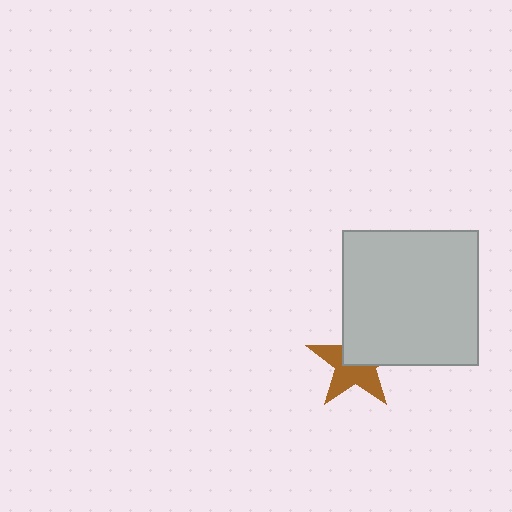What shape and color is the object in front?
The object in front is a light gray square.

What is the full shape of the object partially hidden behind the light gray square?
The partially hidden object is a brown star.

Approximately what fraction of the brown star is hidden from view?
Roughly 45% of the brown star is hidden behind the light gray square.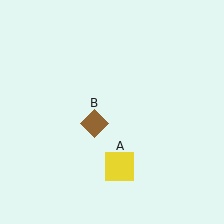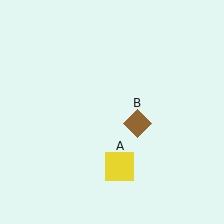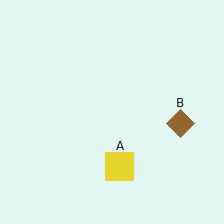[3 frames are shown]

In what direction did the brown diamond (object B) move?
The brown diamond (object B) moved right.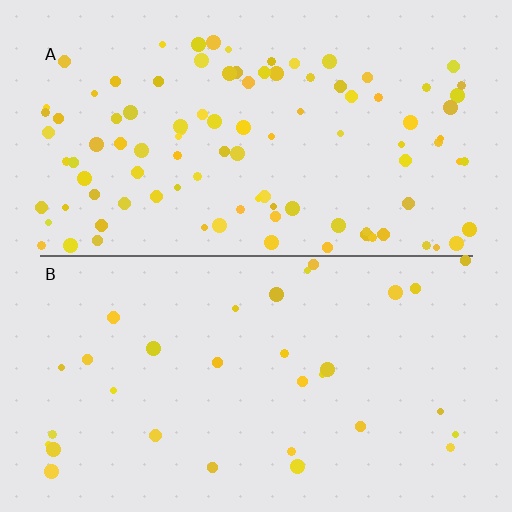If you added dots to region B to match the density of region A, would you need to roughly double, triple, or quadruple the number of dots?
Approximately triple.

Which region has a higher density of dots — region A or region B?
A (the top).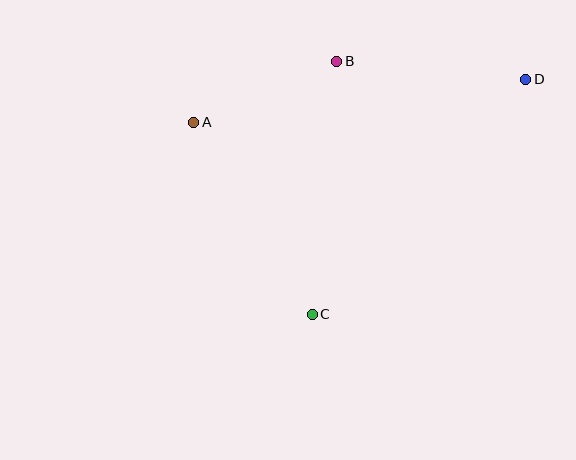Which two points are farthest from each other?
Points A and D are farthest from each other.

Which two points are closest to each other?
Points A and B are closest to each other.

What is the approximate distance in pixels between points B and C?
The distance between B and C is approximately 254 pixels.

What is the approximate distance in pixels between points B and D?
The distance between B and D is approximately 190 pixels.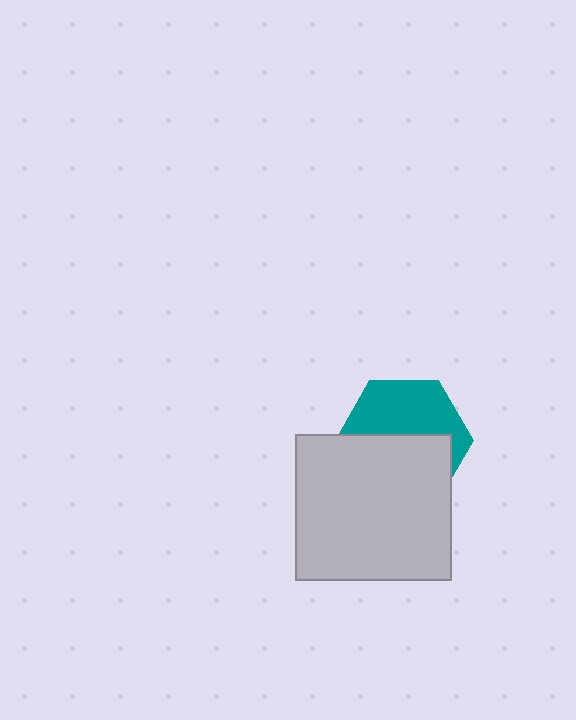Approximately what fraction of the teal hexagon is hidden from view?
Roughly 53% of the teal hexagon is hidden behind the light gray rectangle.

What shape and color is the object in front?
The object in front is a light gray rectangle.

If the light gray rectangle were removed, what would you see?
You would see the complete teal hexagon.